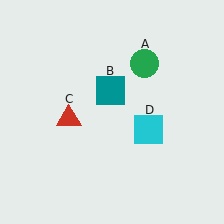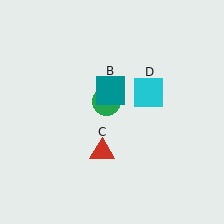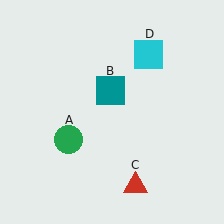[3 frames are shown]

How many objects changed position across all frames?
3 objects changed position: green circle (object A), red triangle (object C), cyan square (object D).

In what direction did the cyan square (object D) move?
The cyan square (object D) moved up.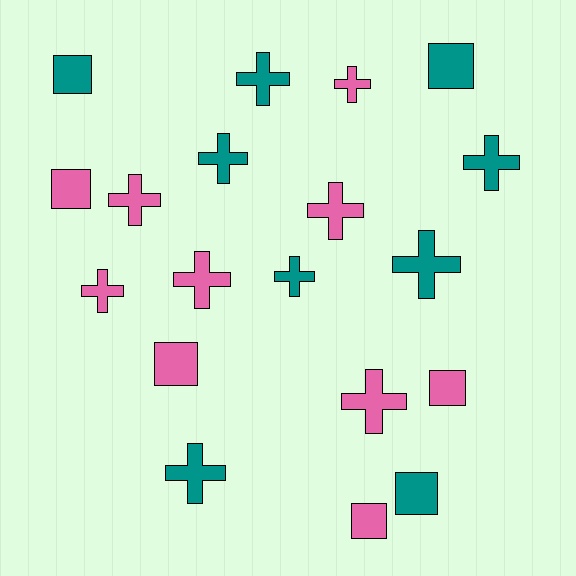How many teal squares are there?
There are 3 teal squares.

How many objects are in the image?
There are 19 objects.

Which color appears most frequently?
Pink, with 10 objects.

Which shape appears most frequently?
Cross, with 12 objects.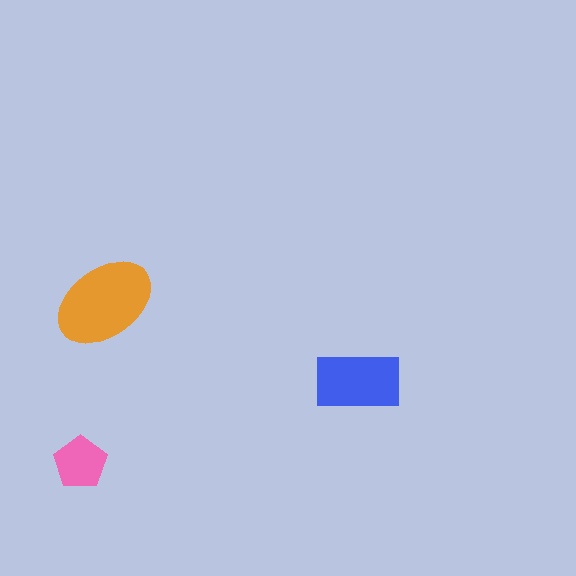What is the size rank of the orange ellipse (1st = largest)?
1st.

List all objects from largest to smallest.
The orange ellipse, the blue rectangle, the pink pentagon.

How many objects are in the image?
There are 3 objects in the image.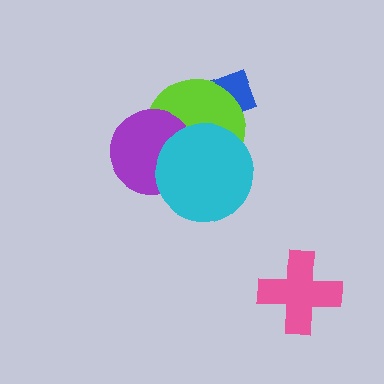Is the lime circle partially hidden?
Yes, it is partially covered by another shape.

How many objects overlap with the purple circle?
2 objects overlap with the purple circle.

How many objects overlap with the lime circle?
3 objects overlap with the lime circle.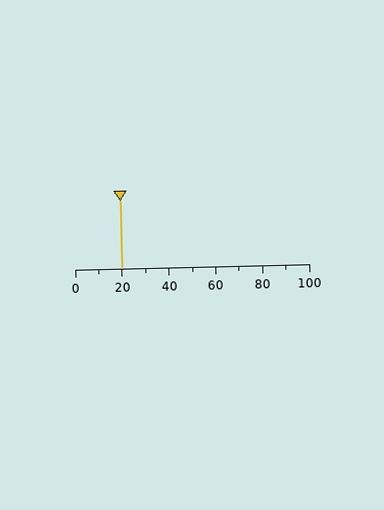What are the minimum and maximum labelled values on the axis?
The axis runs from 0 to 100.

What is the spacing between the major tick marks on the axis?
The major ticks are spaced 20 apart.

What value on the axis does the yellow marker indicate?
The marker indicates approximately 20.